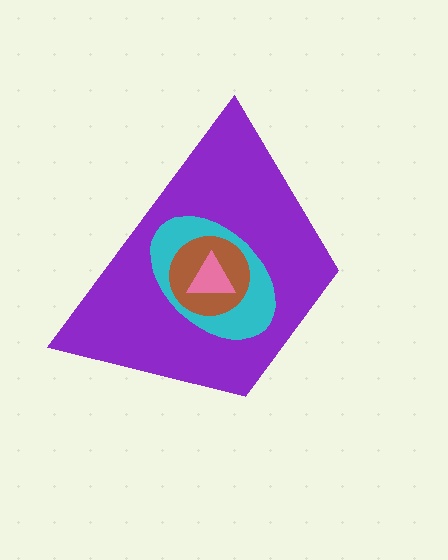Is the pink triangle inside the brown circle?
Yes.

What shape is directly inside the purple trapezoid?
The cyan ellipse.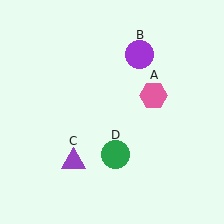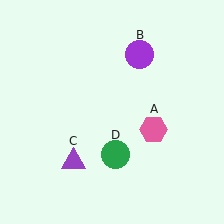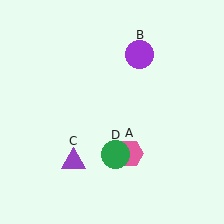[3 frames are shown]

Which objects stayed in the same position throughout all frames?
Purple circle (object B) and purple triangle (object C) and green circle (object D) remained stationary.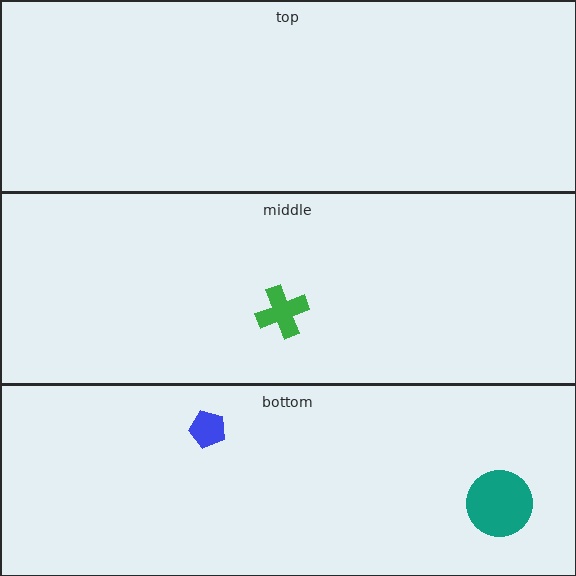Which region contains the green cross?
The middle region.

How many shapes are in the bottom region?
2.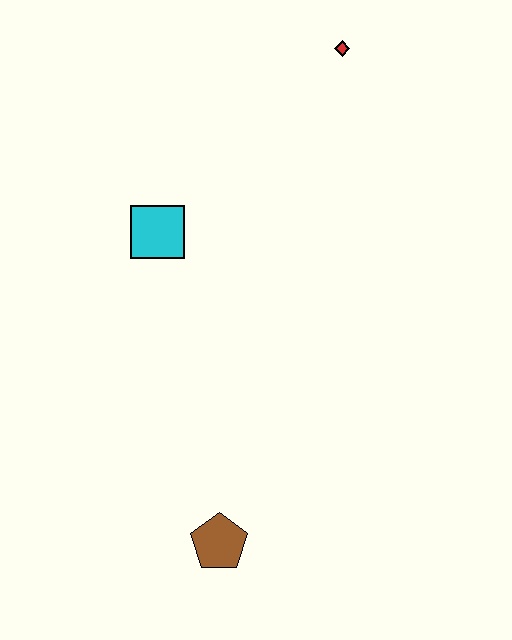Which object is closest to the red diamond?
The cyan square is closest to the red diamond.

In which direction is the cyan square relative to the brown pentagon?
The cyan square is above the brown pentagon.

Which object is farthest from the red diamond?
The brown pentagon is farthest from the red diamond.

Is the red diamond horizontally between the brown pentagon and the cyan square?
No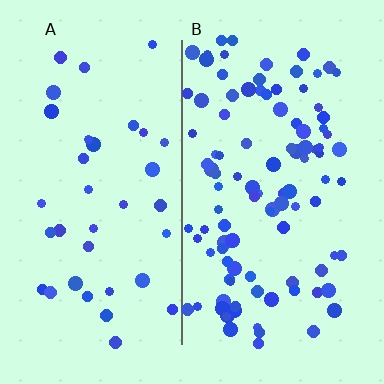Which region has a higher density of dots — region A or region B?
B (the right).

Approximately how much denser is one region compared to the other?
Approximately 2.8× — region B over region A.